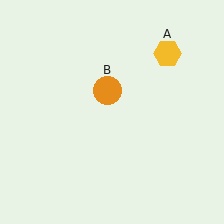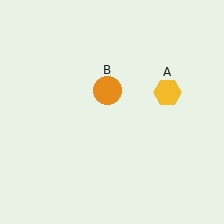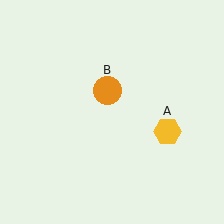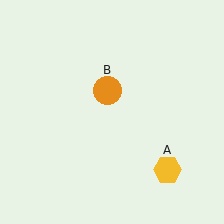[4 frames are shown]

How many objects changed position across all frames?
1 object changed position: yellow hexagon (object A).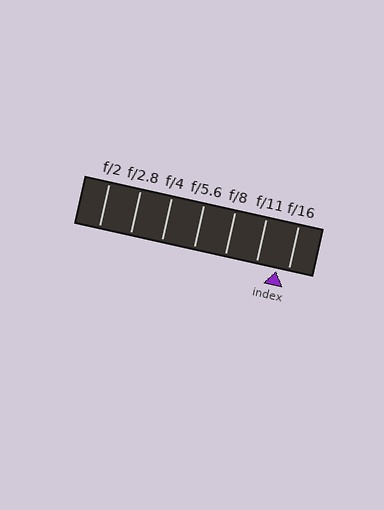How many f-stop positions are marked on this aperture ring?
There are 7 f-stop positions marked.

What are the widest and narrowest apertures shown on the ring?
The widest aperture shown is f/2 and the narrowest is f/16.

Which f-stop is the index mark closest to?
The index mark is closest to f/16.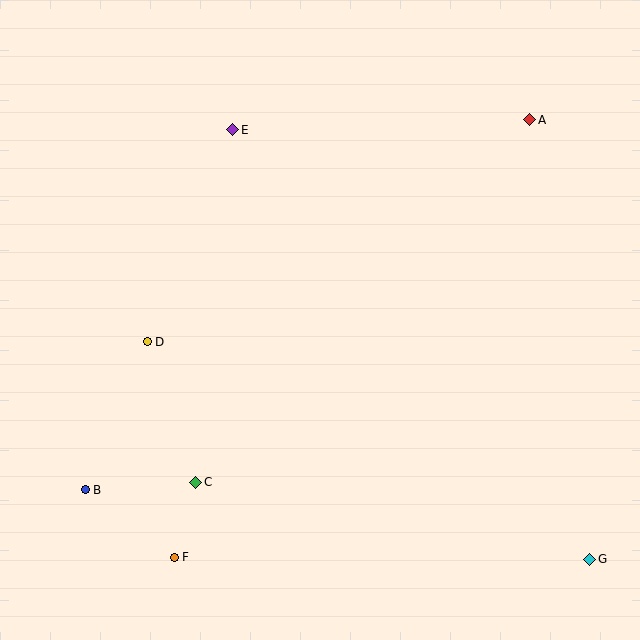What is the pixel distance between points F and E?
The distance between F and E is 431 pixels.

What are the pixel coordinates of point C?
Point C is at (196, 482).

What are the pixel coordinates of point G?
Point G is at (590, 559).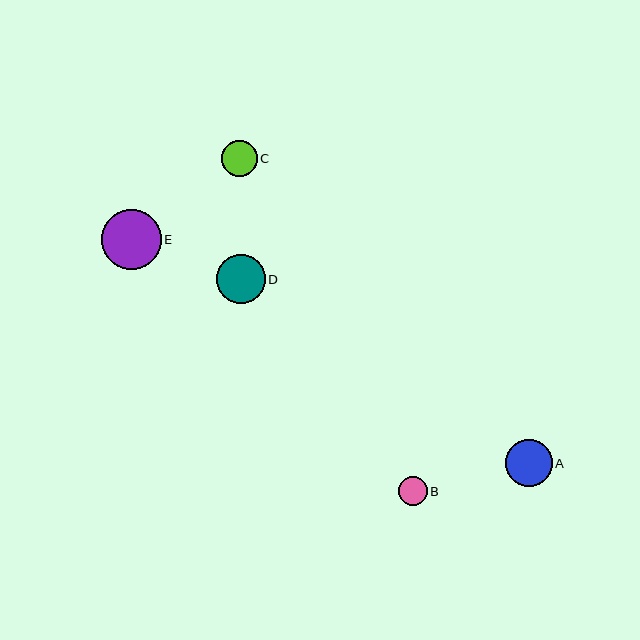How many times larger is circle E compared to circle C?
Circle E is approximately 1.7 times the size of circle C.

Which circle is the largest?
Circle E is the largest with a size of approximately 60 pixels.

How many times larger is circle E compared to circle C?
Circle E is approximately 1.7 times the size of circle C.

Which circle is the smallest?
Circle B is the smallest with a size of approximately 29 pixels.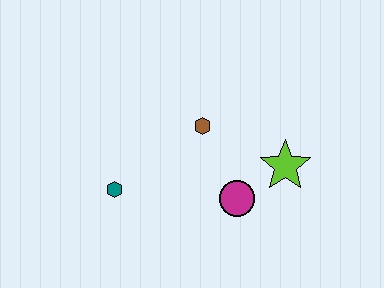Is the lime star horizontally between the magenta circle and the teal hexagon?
No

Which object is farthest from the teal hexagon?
The lime star is farthest from the teal hexagon.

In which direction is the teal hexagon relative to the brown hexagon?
The teal hexagon is to the left of the brown hexagon.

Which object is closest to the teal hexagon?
The brown hexagon is closest to the teal hexagon.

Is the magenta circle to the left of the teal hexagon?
No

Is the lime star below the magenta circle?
No